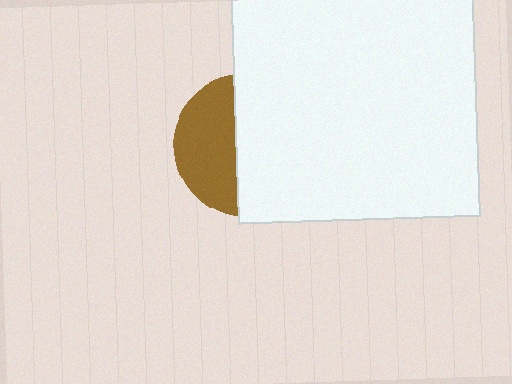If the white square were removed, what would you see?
You would see the complete brown circle.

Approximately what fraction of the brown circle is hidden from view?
Roughly 58% of the brown circle is hidden behind the white square.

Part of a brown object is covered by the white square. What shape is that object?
It is a circle.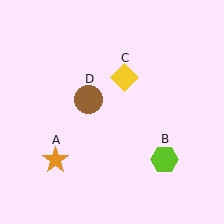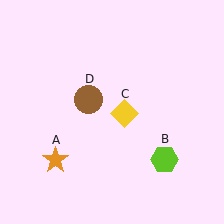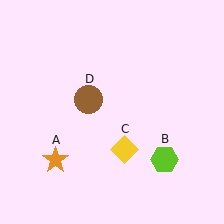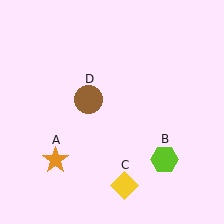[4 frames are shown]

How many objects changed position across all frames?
1 object changed position: yellow diamond (object C).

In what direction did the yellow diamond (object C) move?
The yellow diamond (object C) moved down.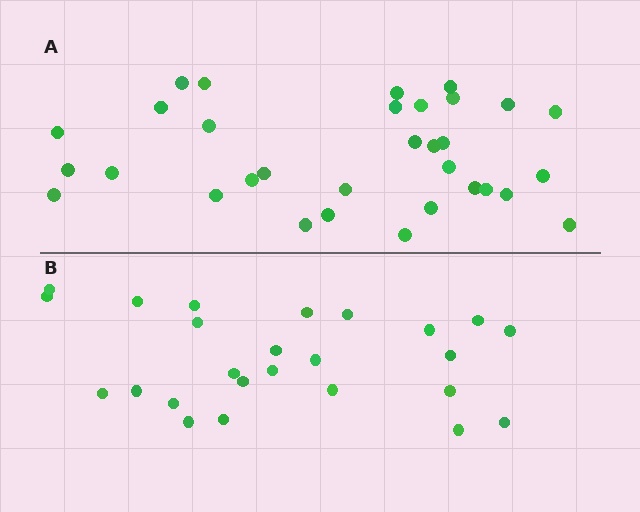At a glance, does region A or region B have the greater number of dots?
Region A (the top region) has more dots.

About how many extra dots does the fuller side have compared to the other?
Region A has roughly 8 or so more dots than region B.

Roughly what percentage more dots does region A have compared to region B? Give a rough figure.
About 30% more.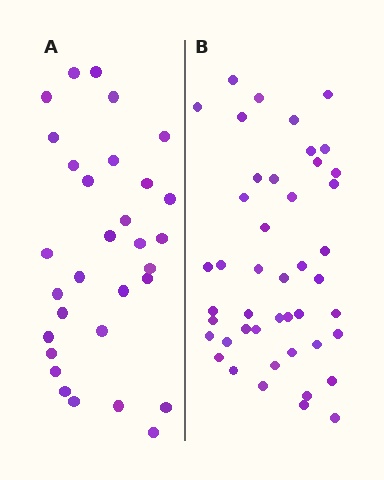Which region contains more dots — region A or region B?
Region B (the right region) has more dots.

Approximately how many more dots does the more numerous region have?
Region B has approximately 15 more dots than region A.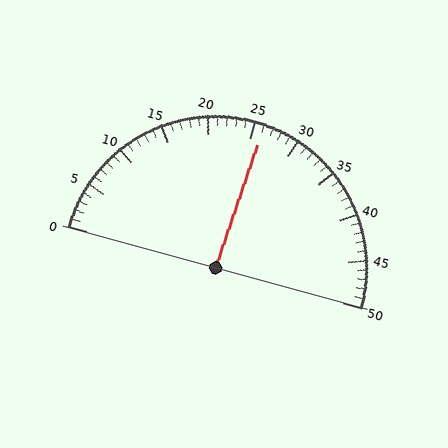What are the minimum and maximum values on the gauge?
The gauge ranges from 0 to 50.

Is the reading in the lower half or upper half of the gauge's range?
The reading is in the upper half of the range (0 to 50).